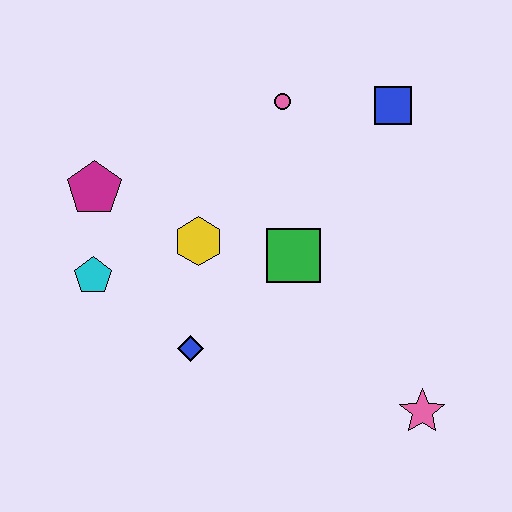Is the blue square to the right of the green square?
Yes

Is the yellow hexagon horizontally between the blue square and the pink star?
No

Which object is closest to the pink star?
The green square is closest to the pink star.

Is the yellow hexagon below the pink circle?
Yes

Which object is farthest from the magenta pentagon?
The pink star is farthest from the magenta pentagon.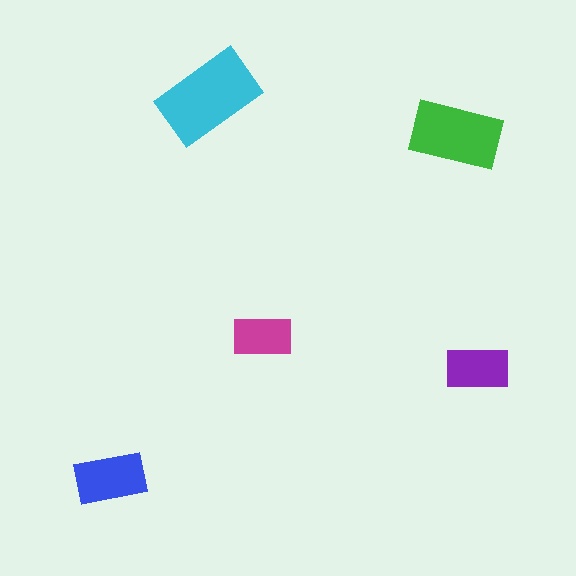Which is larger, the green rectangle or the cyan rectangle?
The cyan one.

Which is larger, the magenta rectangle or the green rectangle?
The green one.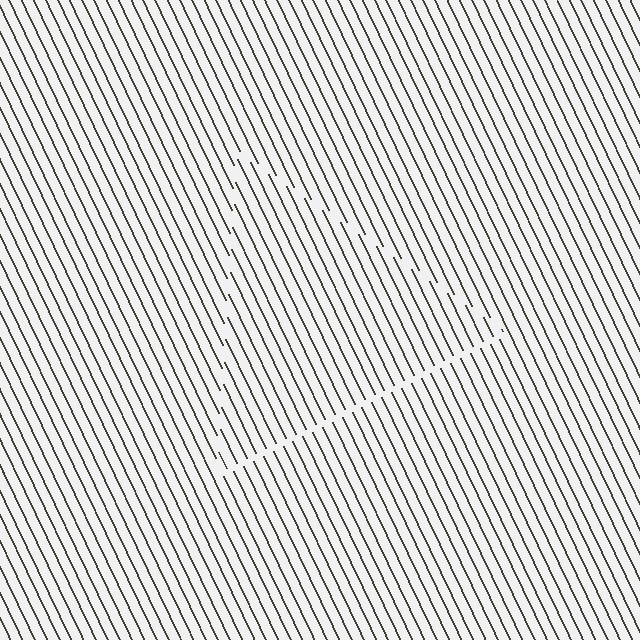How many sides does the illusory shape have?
3 sides — the line-ends trace a triangle.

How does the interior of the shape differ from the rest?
The interior of the shape contains the same grating, shifted by half a period — the contour is defined by the phase discontinuity where line-ends from the inner and outer gratings abut.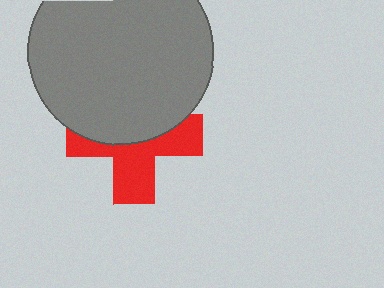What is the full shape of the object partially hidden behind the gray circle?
The partially hidden object is a red cross.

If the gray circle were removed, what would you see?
You would see the complete red cross.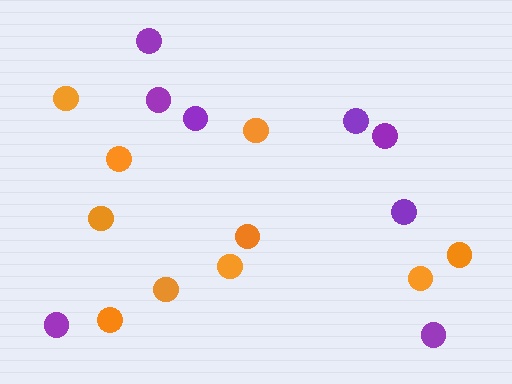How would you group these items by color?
There are 2 groups: one group of purple circles (8) and one group of orange circles (10).